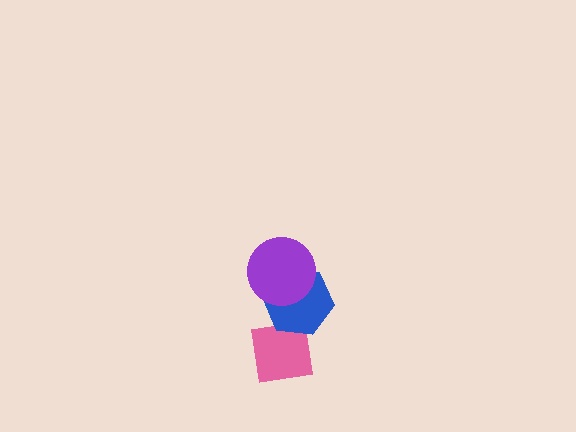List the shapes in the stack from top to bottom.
From top to bottom: the purple circle, the blue hexagon, the pink square.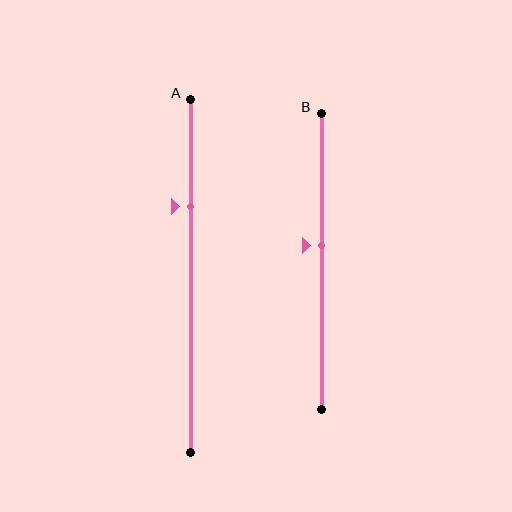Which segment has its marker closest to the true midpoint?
Segment B has its marker closest to the true midpoint.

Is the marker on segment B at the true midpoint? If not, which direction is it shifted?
No, the marker on segment B is shifted upward by about 5% of the segment length.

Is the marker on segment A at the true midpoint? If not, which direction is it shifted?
No, the marker on segment A is shifted upward by about 20% of the segment length.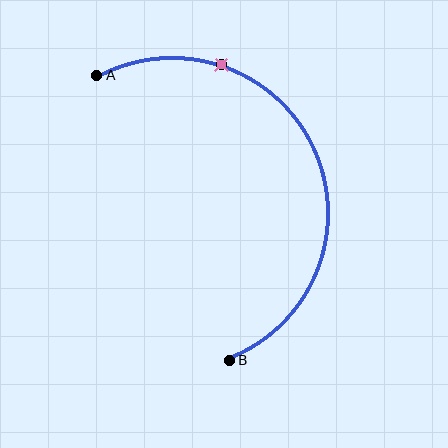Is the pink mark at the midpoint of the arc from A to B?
No. The pink mark lies on the arc but is closer to endpoint A. The arc midpoint would be at the point on the curve equidistant along the arc from both A and B.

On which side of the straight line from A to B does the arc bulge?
The arc bulges to the right of the straight line connecting A and B.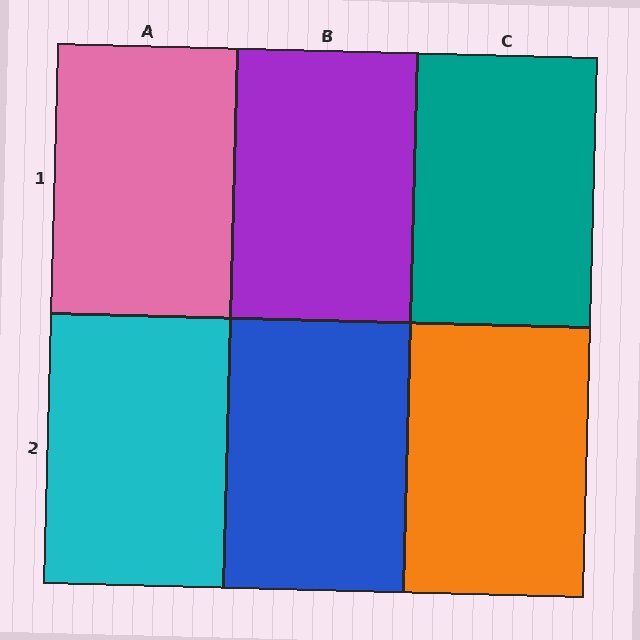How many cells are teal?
1 cell is teal.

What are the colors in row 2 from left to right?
Cyan, blue, orange.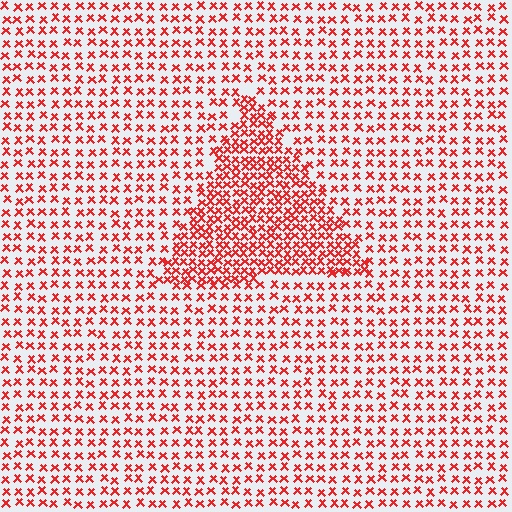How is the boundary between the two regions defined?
The boundary is defined by a change in element density (approximately 2.0x ratio). All elements are the same color, size, and shape.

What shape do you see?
I see a triangle.